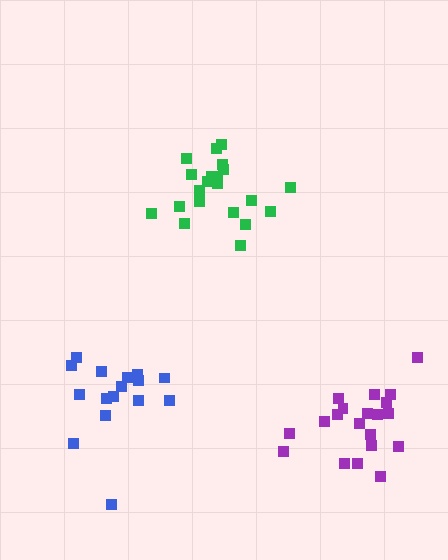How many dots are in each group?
Group 1: 20 dots, Group 2: 16 dots, Group 3: 21 dots (57 total).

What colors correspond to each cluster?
The clusters are colored: purple, blue, green.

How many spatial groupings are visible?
There are 3 spatial groupings.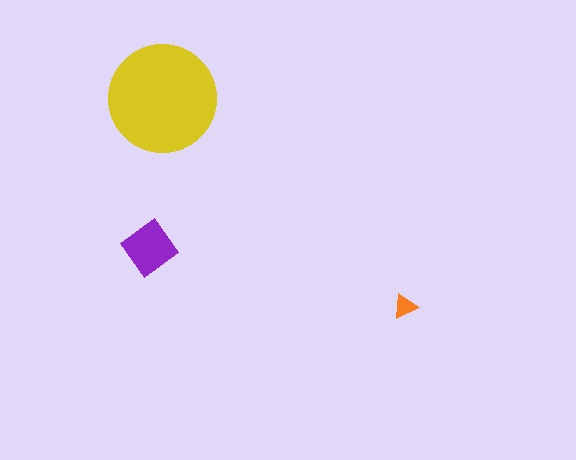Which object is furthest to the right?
The orange triangle is rightmost.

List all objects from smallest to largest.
The orange triangle, the purple diamond, the yellow circle.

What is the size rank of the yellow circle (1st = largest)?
1st.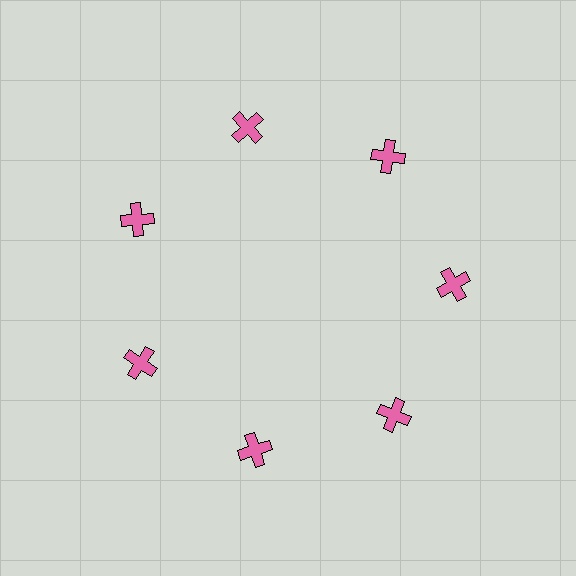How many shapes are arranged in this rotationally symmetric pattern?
There are 7 shapes, arranged in 7 groups of 1.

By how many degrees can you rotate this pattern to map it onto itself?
The pattern maps onto itself every 51 degrees of rotation.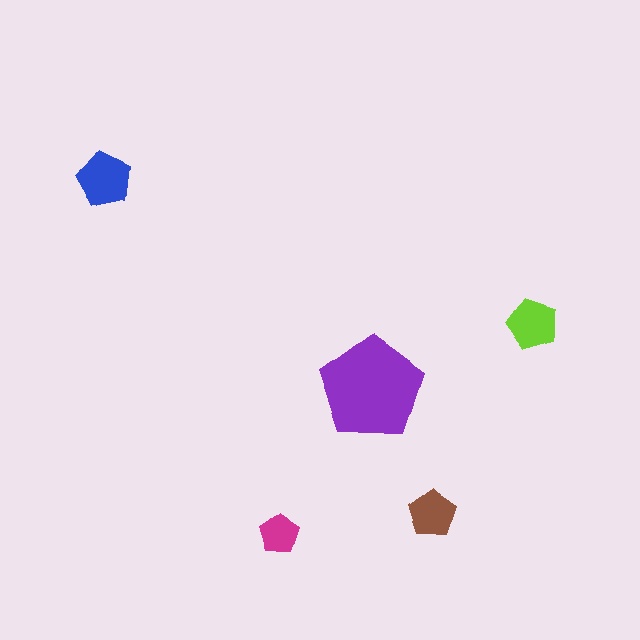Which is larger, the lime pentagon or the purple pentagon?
The purple one.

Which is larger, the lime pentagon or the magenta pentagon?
The lime one.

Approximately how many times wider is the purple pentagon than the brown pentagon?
About 2 times wider.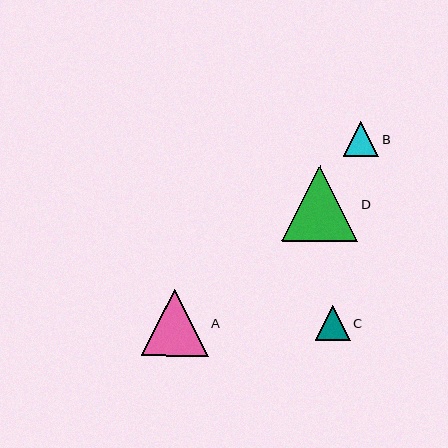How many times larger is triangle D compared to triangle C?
Triangle D is approximately 2.2 times the size of triangle C.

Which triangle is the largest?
Triangle D is the largest with a size of approximately 77 pixels.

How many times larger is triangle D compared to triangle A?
Triangle D is approximately 1.1 times the size of triangle A.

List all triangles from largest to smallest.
From largest to smallest: D, A, B, C.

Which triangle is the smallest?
Triangle C is the smallest with a size of approximately 35 pixels.